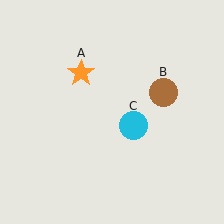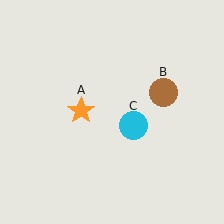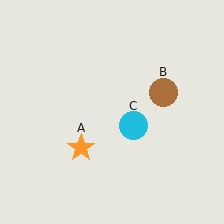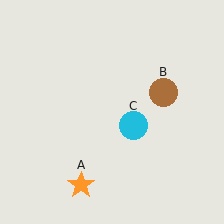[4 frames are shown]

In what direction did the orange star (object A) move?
The orange star (object A) moved down.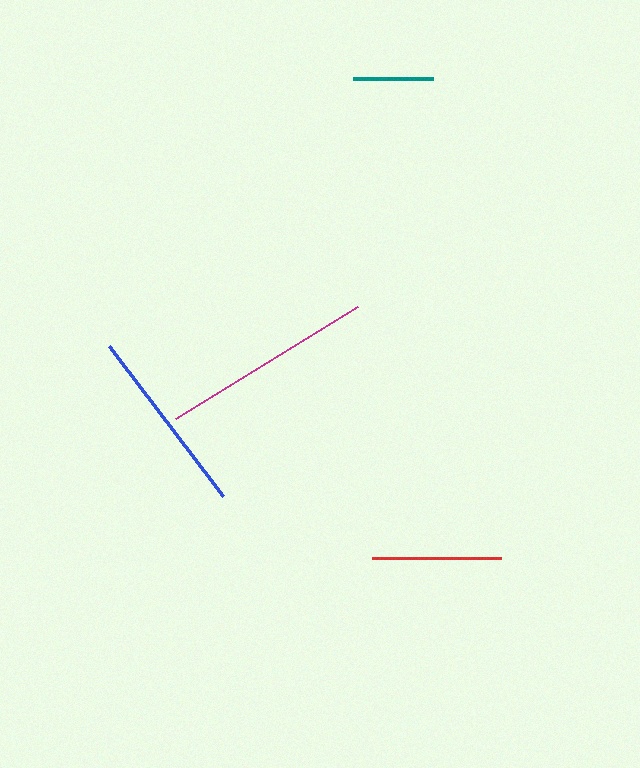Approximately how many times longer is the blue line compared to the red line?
The blue line is approximately 1.5 times the length of the red line.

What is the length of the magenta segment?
The magenta segment is approximately 213 pixels long.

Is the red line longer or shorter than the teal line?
The red line is longer than the teal line.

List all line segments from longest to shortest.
From longest to shortest: magenta, blue, red, teal.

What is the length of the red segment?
The red segment is approximately 129 pixels long.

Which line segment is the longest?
The magenta line is the longest at approximately 213 pixels.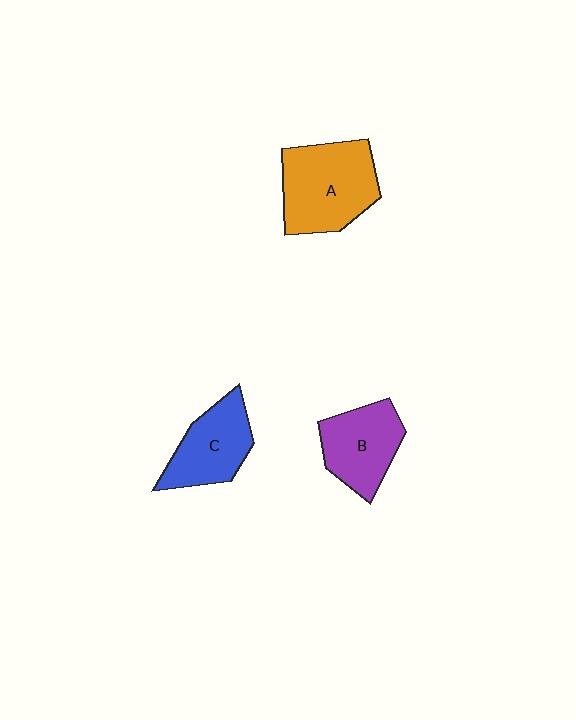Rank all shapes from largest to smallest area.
From largest to smallest: A (orange), B (purple), C (blue).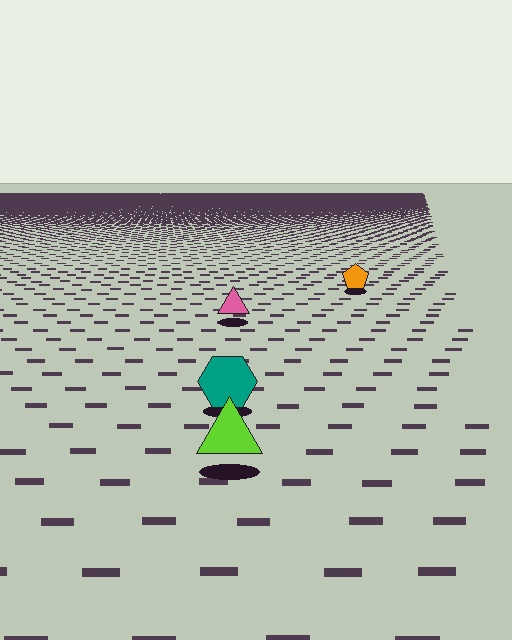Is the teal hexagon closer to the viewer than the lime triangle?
No. The lime triangle is closer — you can tell from the texture gradient: the ground texture is coarser near it.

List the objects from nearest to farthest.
From nearest to farthest: the lime triangle, the teal hexagon, the pink triangle, the orange pentagon.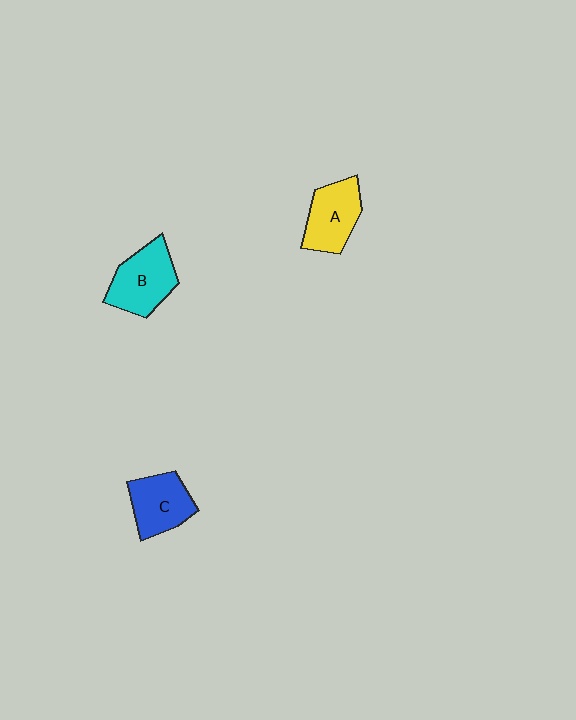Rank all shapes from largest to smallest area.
From largest to smallest: B (cyan), A (yellow), C (blue).